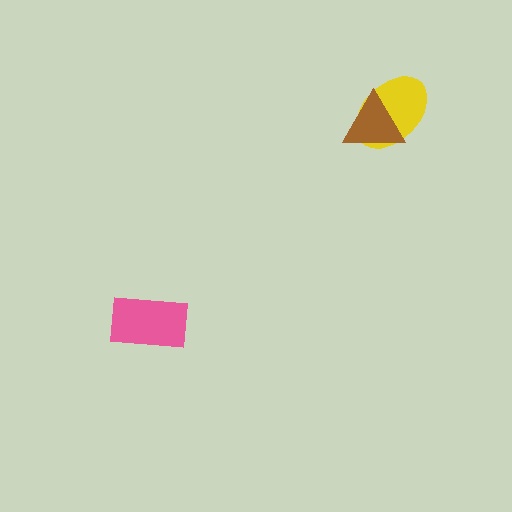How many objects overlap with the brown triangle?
1 object overlaps with the brown triangle.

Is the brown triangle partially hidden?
No, no other shape covers it.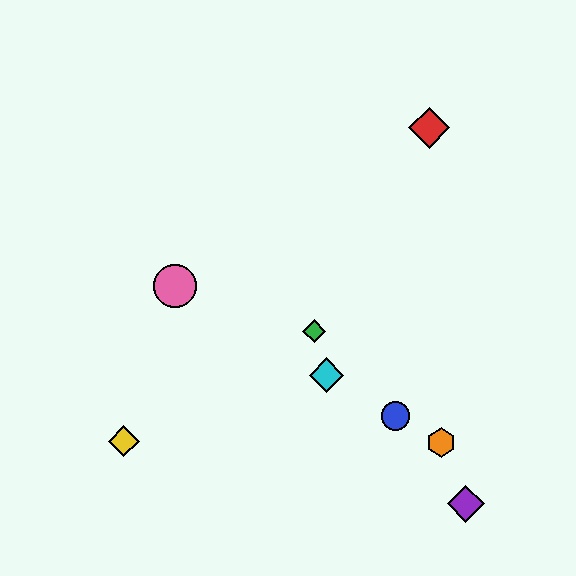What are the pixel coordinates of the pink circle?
The pink circle is at (175, 286).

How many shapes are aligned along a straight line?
4 shapes (the blue circle, the orange hexagon, the cyan diamond, the pink circle) are aligned along a straight line.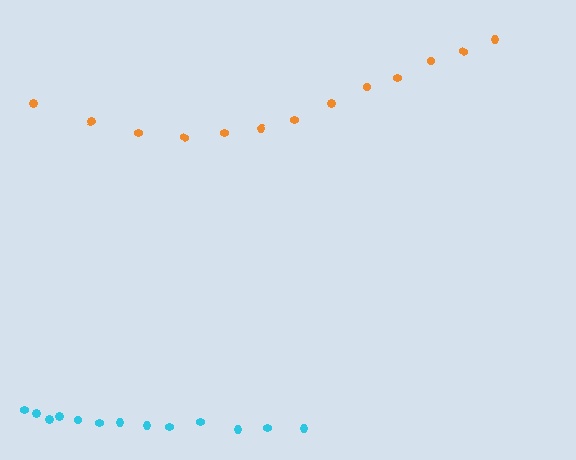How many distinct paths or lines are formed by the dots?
There are 2 distinct paths.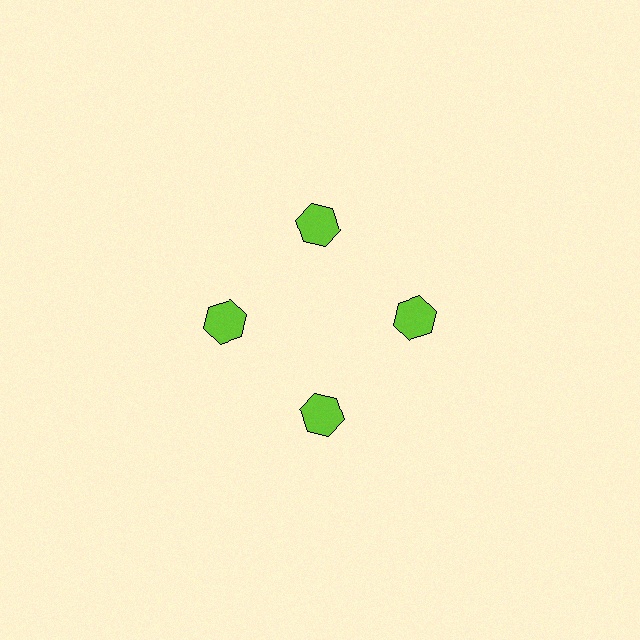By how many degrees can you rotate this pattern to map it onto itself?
The pattern maps onto itself every 90 degrees of rotation.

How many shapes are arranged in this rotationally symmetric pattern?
There are 4 shapes, arranged in 4 groups of 1.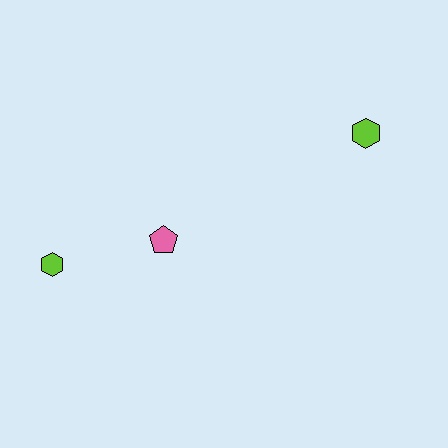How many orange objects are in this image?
There are no orange objects.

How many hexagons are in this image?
There are 2 hexagons.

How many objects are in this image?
There are 3 objects.